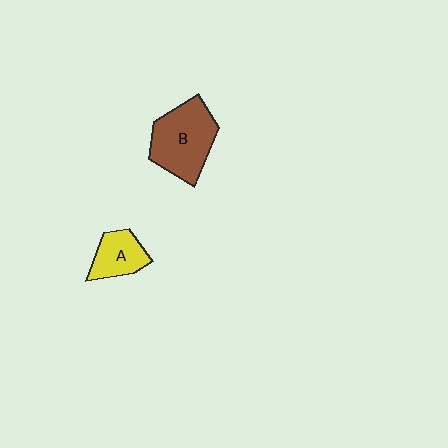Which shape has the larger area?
Shape B (brown).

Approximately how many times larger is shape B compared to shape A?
Approximately 1.9 times.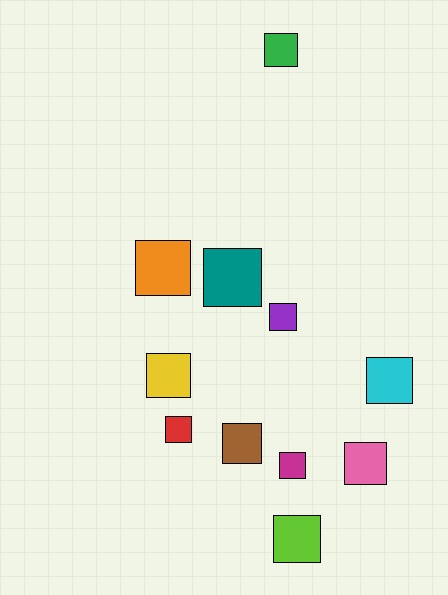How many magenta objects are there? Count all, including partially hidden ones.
There is 1 magenta object.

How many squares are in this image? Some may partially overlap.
There are 11 squares.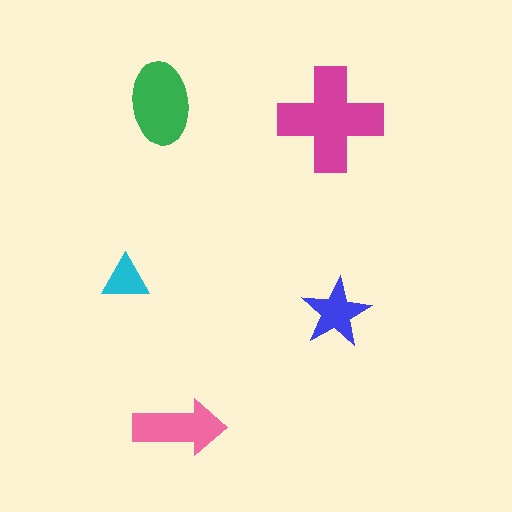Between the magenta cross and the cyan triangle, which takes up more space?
The magenta cross.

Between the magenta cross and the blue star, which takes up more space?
The magenta cross.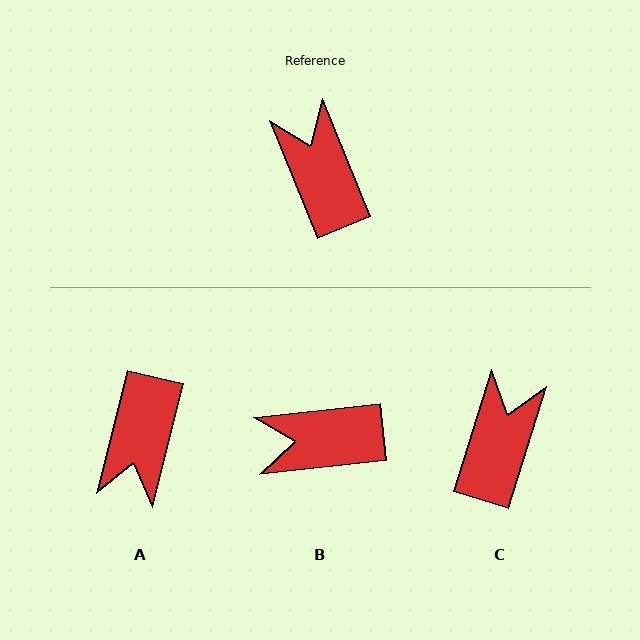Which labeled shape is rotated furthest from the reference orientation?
A, about 144 degrees away.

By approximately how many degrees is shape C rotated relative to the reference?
Approximately 40 degrees clockwise.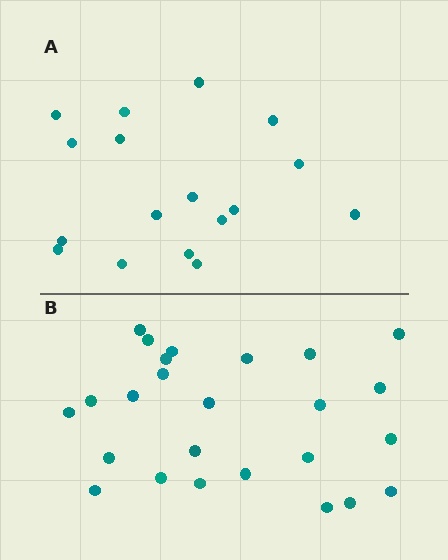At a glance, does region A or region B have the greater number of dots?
Region B (the bottom region) has more dots.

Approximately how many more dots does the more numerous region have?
Region B has roughly 8 or so more dots than region A.